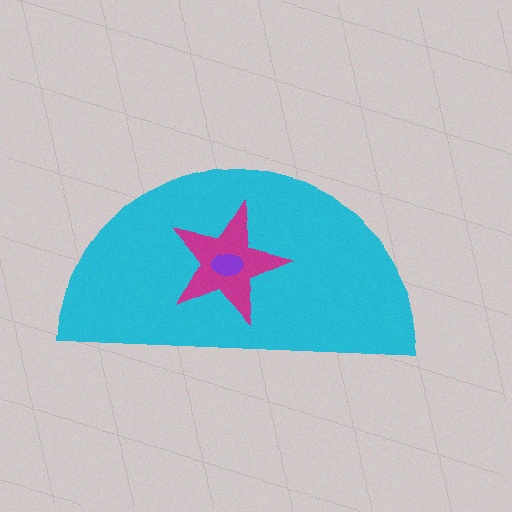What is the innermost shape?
The purple ellipse.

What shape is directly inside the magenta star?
The purple ellipse.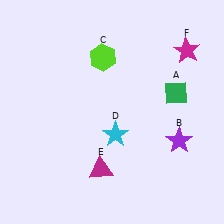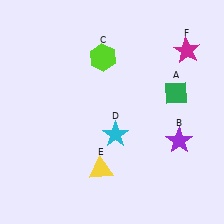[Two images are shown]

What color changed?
The triangle (E) changed from magenta in Image 1 to yellow in Image 2.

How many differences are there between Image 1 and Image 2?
There is 1 difference between the two images.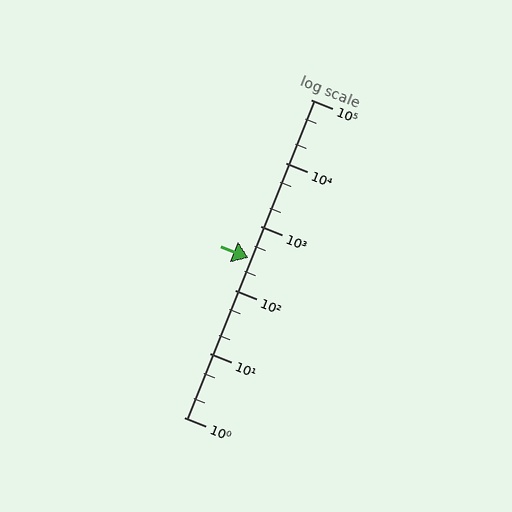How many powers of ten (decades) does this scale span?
The scale spans 5 decades, from 1 to 100000.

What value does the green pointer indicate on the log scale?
The pointer indicates approximately 320.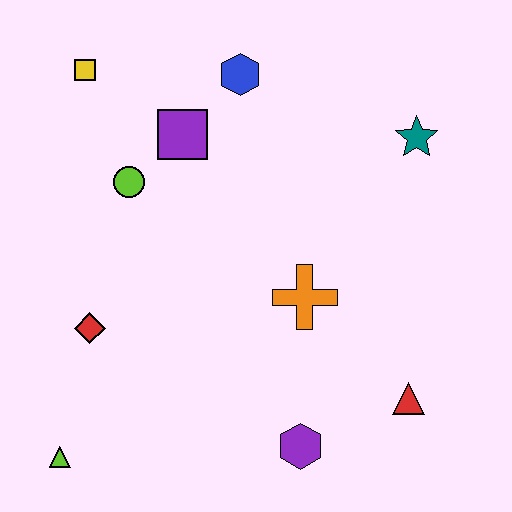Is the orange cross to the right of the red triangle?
No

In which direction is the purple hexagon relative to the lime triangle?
The purple hexagon is to the right of the lime triangle.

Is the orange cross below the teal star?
Yes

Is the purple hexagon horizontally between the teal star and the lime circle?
Yes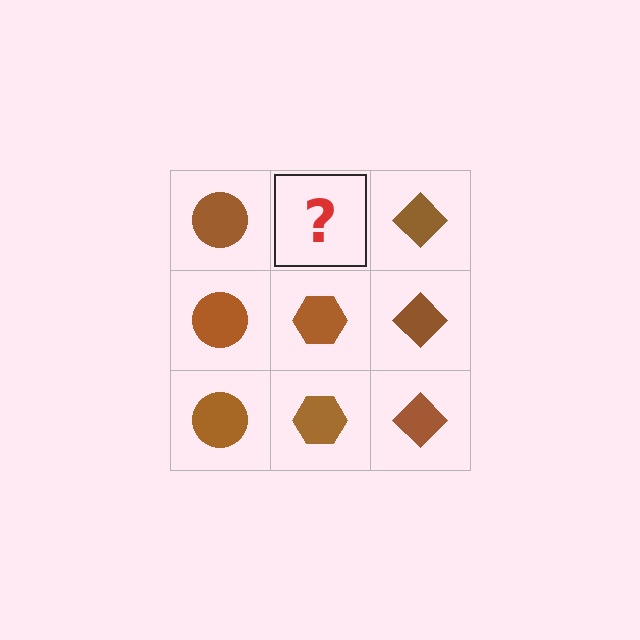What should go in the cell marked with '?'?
The missing cell should contain a brown hexagon.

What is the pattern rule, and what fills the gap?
The rule is that each column has a consistent shape. The gap should be filled with a brown hexagon.